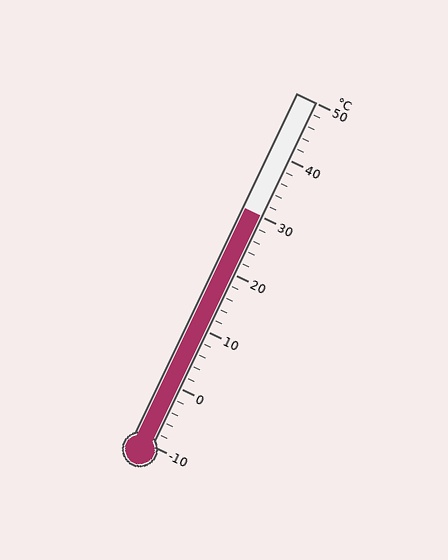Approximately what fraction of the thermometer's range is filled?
The thermometer is filled to approximately 65% of its range.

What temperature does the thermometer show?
The thermometer shows approximately 30°C.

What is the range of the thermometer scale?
The thermometer scale ranges from -10°C to 50°C.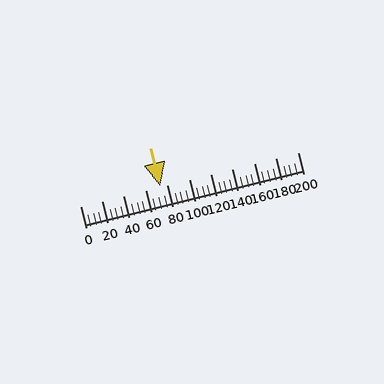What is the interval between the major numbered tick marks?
The major tick marks are spaced 20 units apart.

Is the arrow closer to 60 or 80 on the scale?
The arrow is closer to 80.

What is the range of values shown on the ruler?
The ruler shows values from 0 to 200.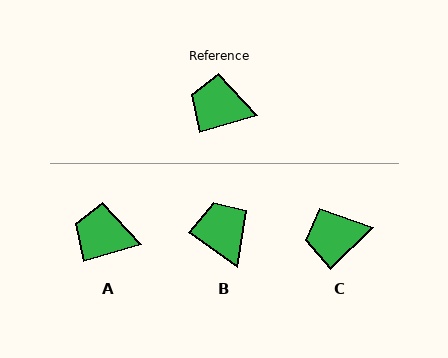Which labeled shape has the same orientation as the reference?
A.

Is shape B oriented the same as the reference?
No, it is off by about 51 degrees.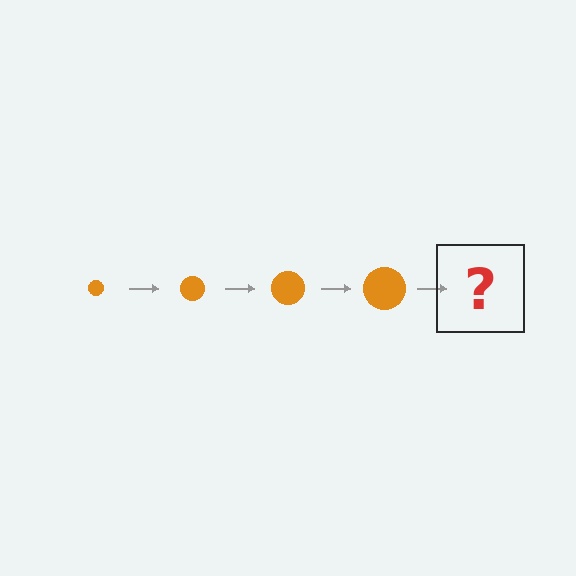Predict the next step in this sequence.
The next step is an orange circle, larger than the previous one.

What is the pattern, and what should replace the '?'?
The pattern is that the circle gets progressively larger each step. The '?' should be an orange circle, larger than the previous one.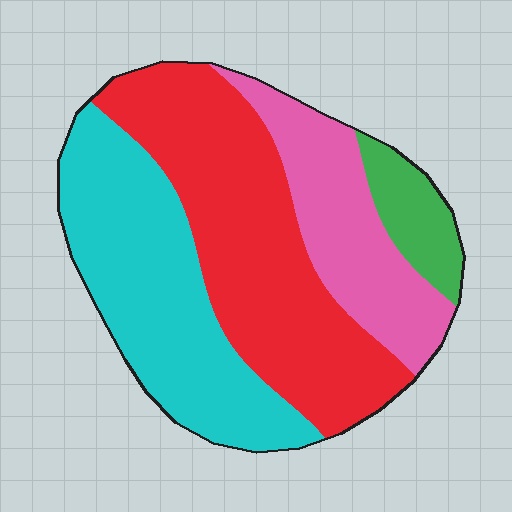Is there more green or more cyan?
Cyan.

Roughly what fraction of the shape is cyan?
Cyan takes up about one third (1/3) of the shape.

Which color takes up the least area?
Green, at roughly 10%.